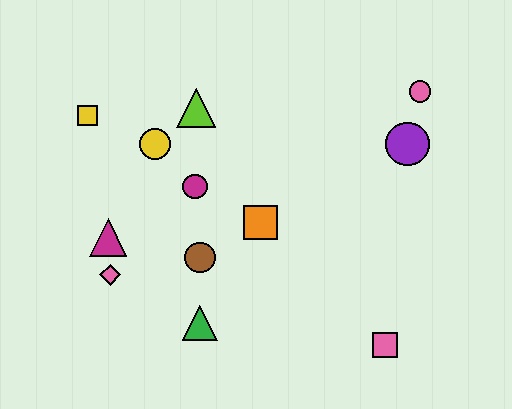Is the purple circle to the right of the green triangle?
Yes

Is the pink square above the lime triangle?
No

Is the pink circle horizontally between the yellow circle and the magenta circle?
No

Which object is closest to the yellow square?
The yellow circle is closest to the yellow square.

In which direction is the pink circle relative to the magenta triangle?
The pink circle is to the right of the magenta triangle.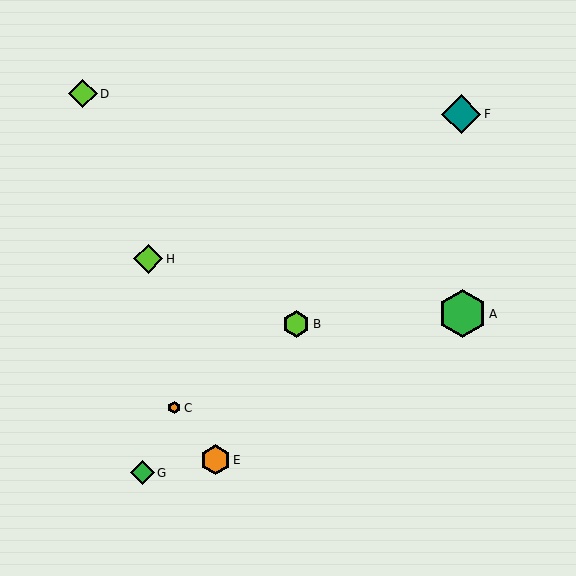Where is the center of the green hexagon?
The center of the green hexagon is at (462, 314).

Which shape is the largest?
The green hexagon (labeled A) is the largest.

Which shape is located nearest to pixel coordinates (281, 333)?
The lime hexagon (labeled B) at (296, 324) is nearest to that location.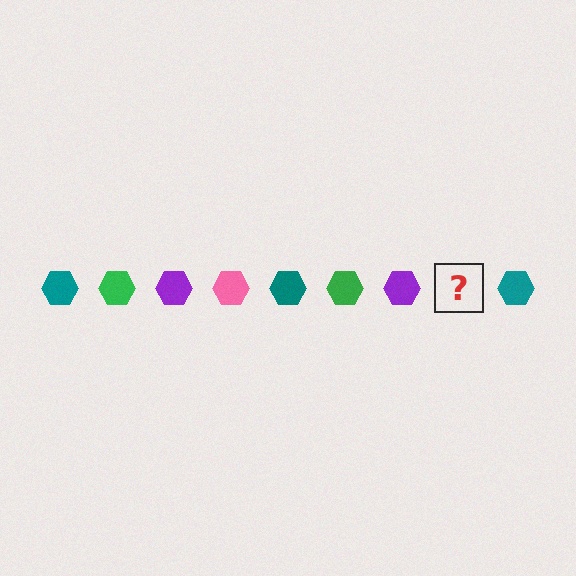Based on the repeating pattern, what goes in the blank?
The blank should be a pink hexagon.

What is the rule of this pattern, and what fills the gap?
The rule is that the pattern cycles through teal, green, purple, pink hexagons. The gap should be filled with a pink hexagon.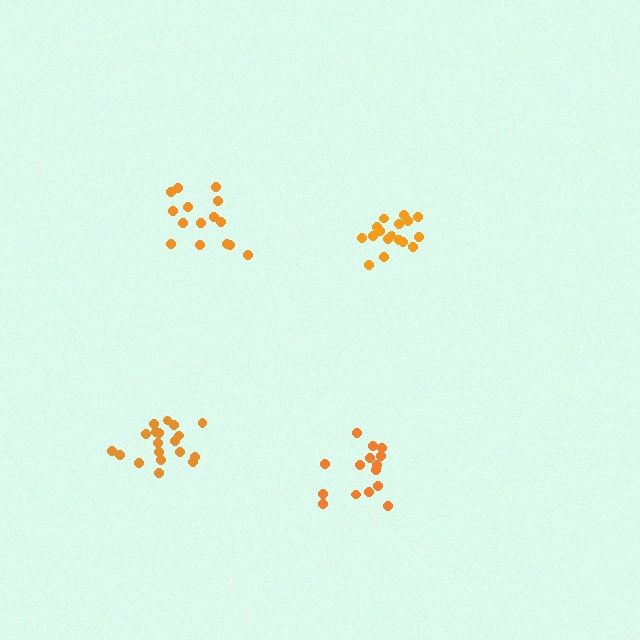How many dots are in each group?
Group 1: 17 dots, Group 2: 15 dots, Group 3: 19 dots, Group 4: 15 dots (66 total).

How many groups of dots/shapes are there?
There are 4 groups.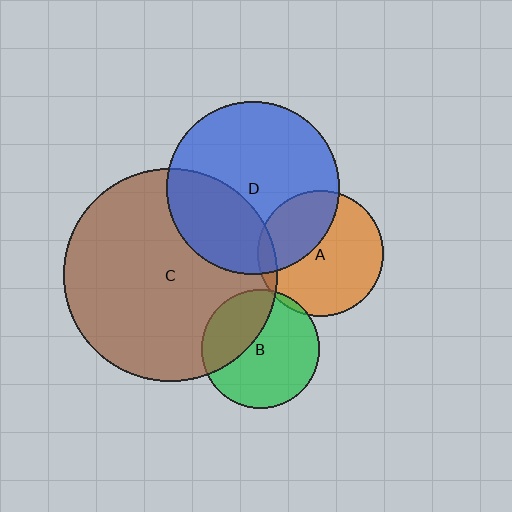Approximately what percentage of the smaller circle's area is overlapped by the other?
Approximately 5%.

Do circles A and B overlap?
Yes.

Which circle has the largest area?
Circle C (brown).